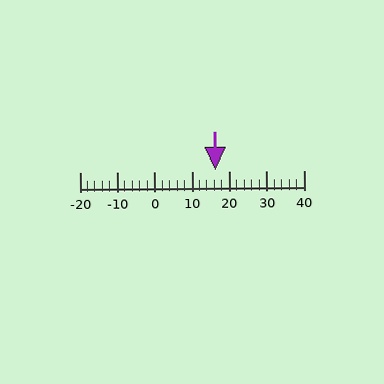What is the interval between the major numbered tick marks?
The major tick marks are spaced 10 units apart.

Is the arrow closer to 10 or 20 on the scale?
The arrow is closer to 20.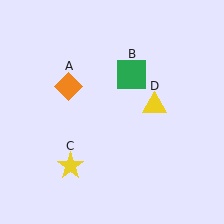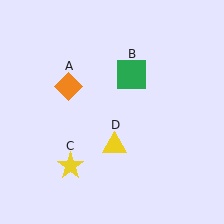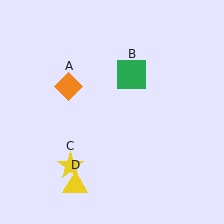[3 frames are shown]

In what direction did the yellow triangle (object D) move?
The yellow triangle (object D) moved down and to the left.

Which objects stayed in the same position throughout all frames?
Orange diamond (object A) and green square (object B) and yellow star (object C) remained stationary.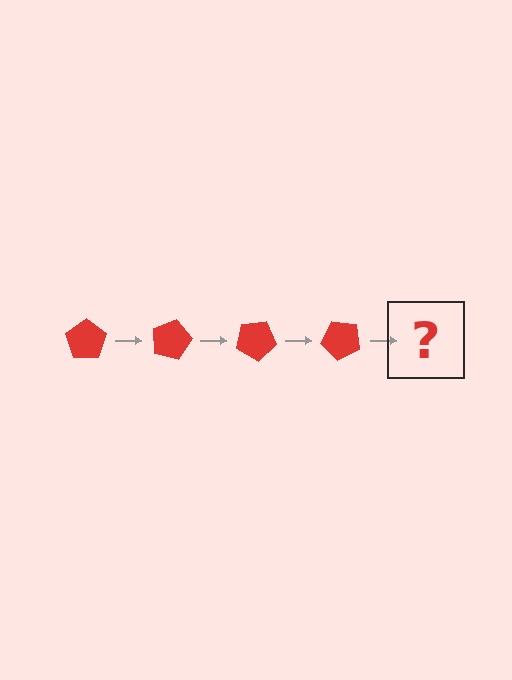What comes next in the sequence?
The next element should be a red pentagon rotated 60 degrees.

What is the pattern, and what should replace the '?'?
The pattern is that the pentagon rotates 15 degrees each step. The '?' should be a red pentagon rotated 60 degrees.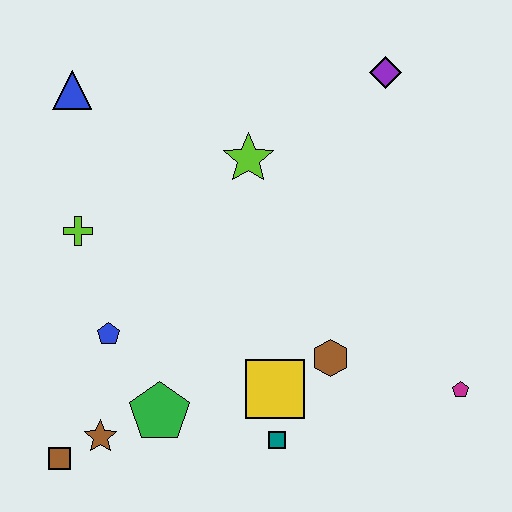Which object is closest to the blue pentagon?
The green pentagon is closest to the blue pentagon.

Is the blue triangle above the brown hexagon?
Yes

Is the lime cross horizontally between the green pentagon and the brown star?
No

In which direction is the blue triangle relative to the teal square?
The blue triangle is above the teal square.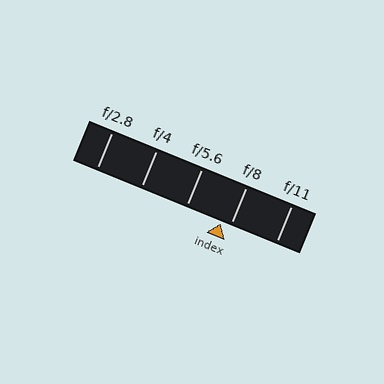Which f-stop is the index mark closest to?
The index mark is closest to f/8.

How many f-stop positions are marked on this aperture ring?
There are 5 f-stop positions marked.